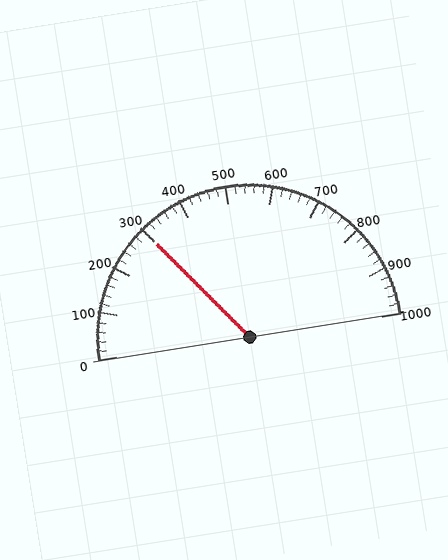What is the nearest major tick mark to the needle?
The nearest major tick mark is 300.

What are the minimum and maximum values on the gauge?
The gauge ranges from 0 to 1000.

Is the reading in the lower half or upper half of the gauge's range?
The reading is in the lower half of the range (0 to 1000).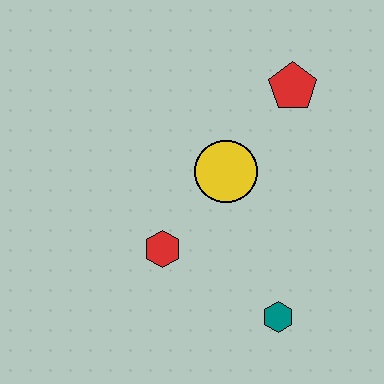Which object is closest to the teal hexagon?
The red hexagon is closest to the teal hexagon.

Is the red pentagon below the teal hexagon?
No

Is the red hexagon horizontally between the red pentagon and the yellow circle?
No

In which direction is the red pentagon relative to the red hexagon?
The red pentagon is above the red hexagon.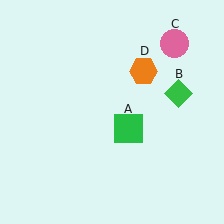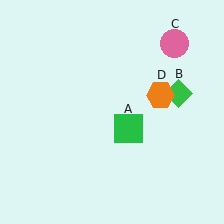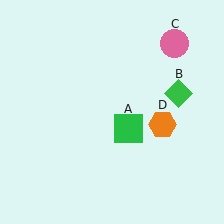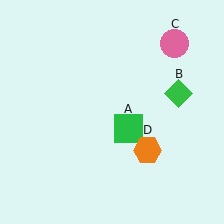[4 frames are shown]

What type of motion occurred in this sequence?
The orange hexagon (object D) rotated clockwise around the center of the scene.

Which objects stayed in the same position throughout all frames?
Green square (object A) and green diamond (object B) and pink circle (object C) remained stationary.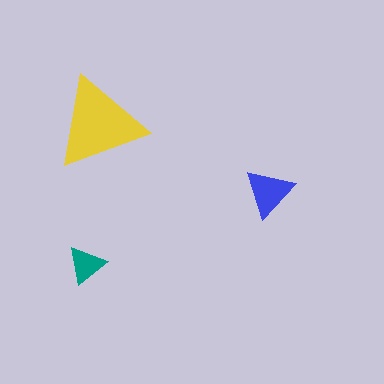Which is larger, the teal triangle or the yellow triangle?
The yellow one.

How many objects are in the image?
There are 3 objects in the image.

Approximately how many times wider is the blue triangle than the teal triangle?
About 1.5 times wider.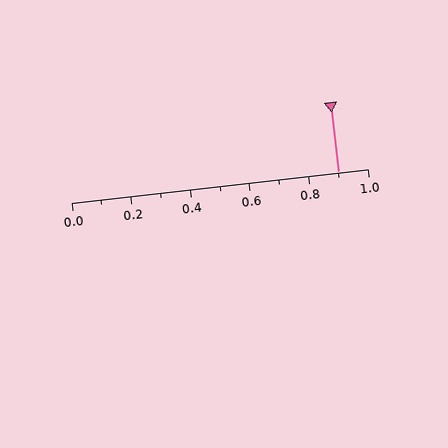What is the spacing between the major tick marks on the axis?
The major ticks are spaced 0.2 apart.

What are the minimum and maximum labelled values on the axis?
The axis runs from 0.0 to 1.0.